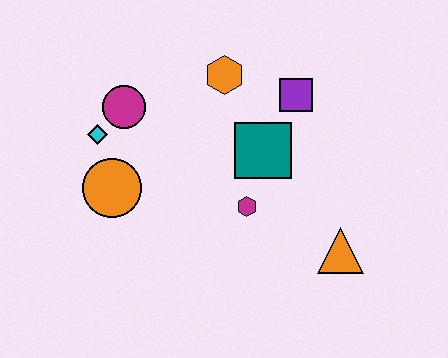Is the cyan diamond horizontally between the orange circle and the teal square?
No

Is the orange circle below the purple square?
Yes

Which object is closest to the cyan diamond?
The magenta circle is closest to the cyan diamond.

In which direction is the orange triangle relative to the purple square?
The orange triangle is below the purple square.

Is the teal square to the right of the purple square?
No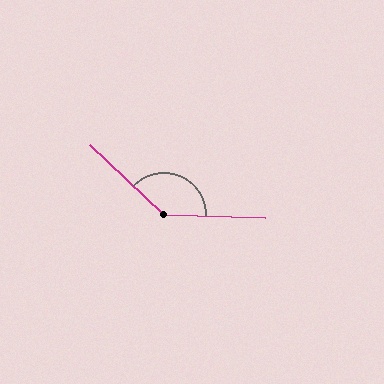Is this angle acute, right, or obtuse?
It is obtuse.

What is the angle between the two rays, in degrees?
Approximately 138 degrees.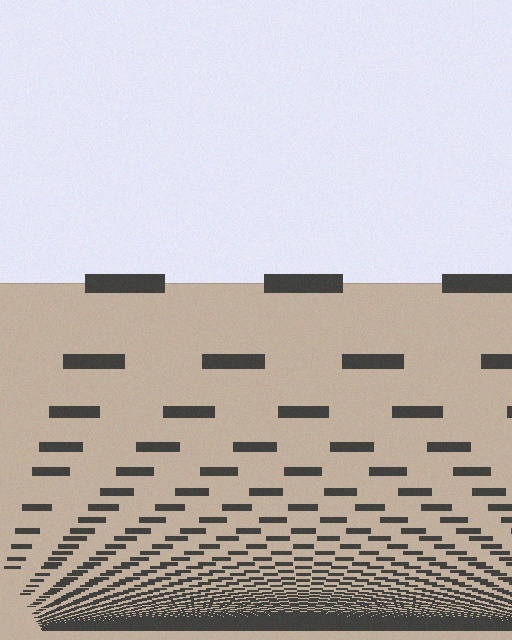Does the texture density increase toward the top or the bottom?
Density increases toward the bottom.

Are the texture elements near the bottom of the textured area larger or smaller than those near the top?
Smaller. The gradient is inverted — elements near the bottom are smaller and denser.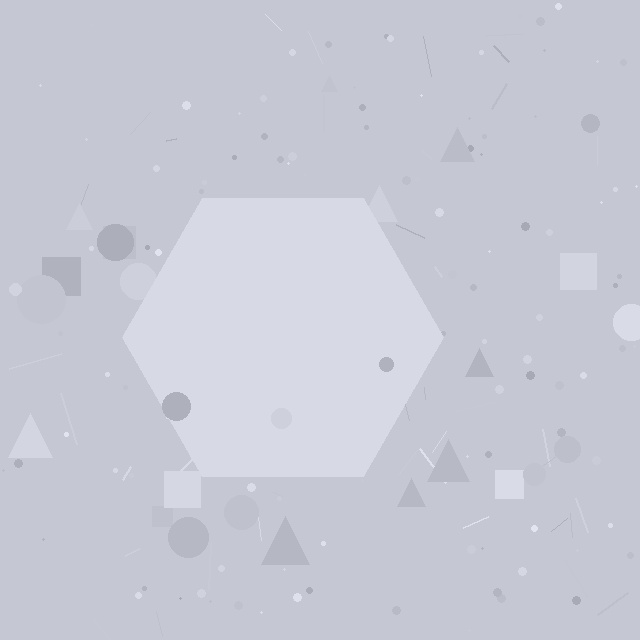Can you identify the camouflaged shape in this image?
The camouflaged shape is a hexagon.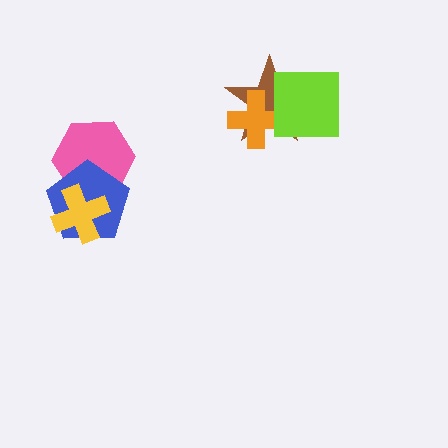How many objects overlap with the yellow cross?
2 objects overlap with the yellow cross.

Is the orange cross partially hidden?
Yes, it is partially covered by another shape.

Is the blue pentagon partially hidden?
Yes, it is partially covered by another shape.